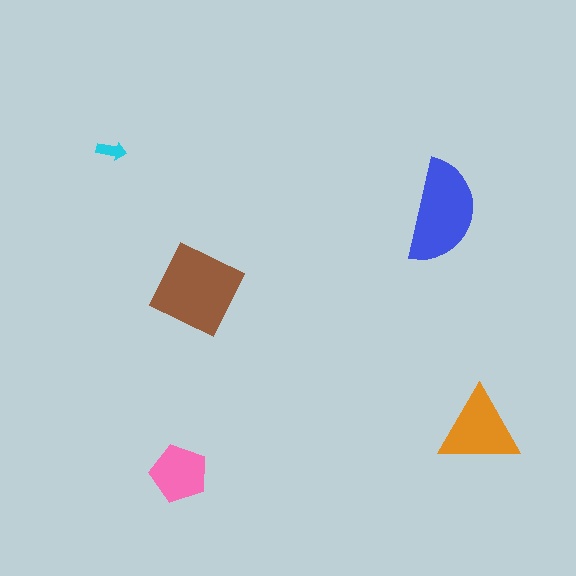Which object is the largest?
The brown diamond.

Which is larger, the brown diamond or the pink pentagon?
The brown diamond.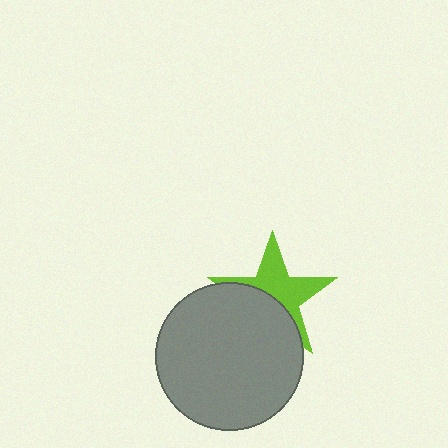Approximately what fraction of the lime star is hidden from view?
Roughly 47% of the lime star is hidden behind the gray circle.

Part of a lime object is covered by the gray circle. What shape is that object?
It is a star.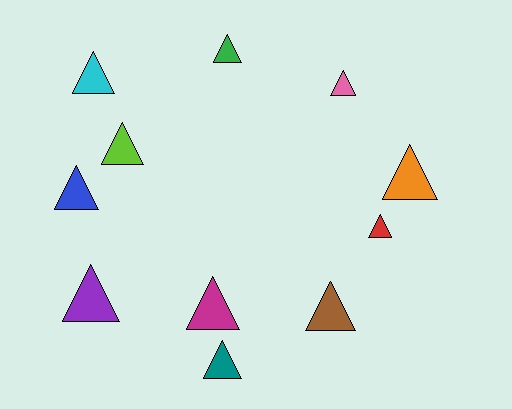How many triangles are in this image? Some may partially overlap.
There are 11 triangles.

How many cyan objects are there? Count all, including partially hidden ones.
There is 1 cyan object.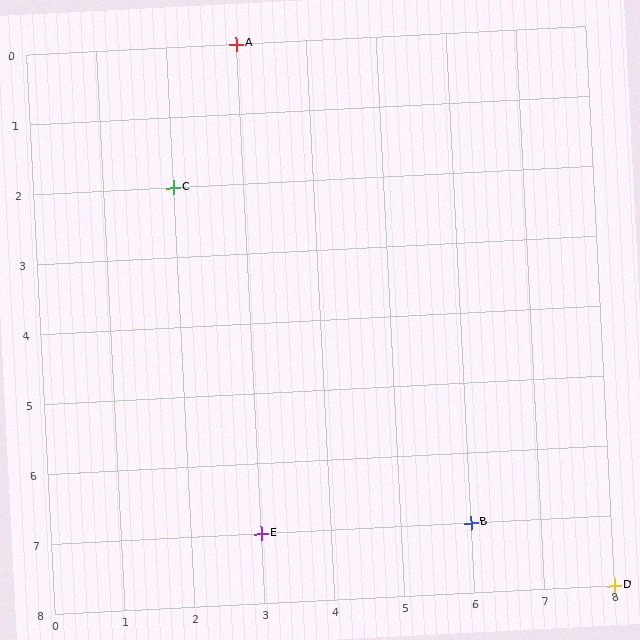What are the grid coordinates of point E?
Point E is at grid coordinates (3, 7).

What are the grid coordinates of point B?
Point B is at grid coordinates (6, 7).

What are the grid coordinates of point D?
Point D is at grid coordinates (8, 8).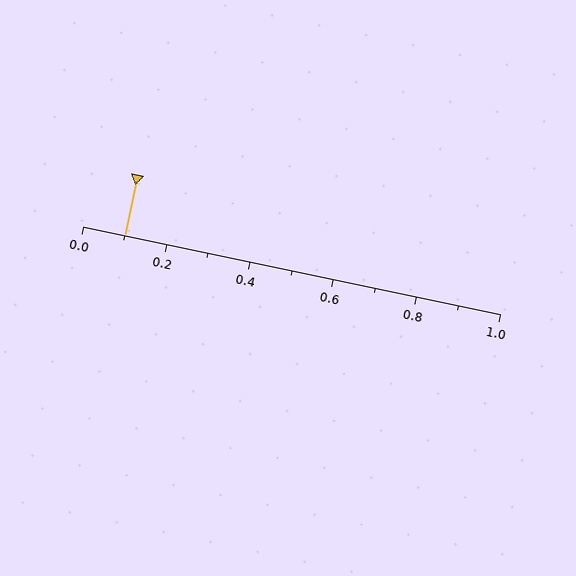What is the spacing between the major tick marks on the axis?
The major ticks are spaced 0.2 apart.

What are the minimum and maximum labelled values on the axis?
The axis runs from 0.0 to 1.0.